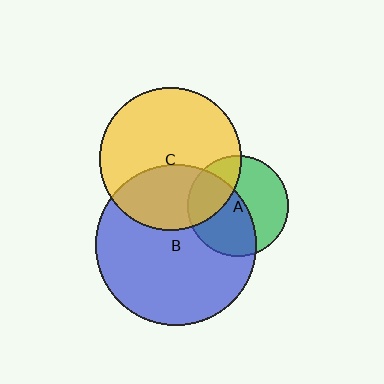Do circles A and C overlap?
Yes.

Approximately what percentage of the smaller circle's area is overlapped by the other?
Approximately 30%.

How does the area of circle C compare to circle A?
Approximately 2.0 times.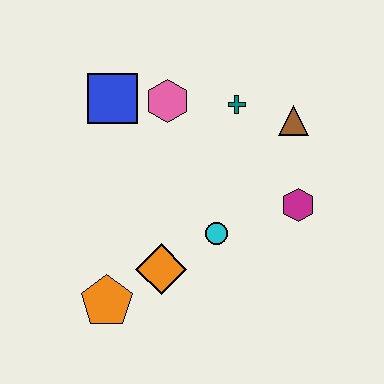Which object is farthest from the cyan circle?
The blue square is farthest from the cyan circle.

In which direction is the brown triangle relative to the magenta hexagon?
The brown triangle is above the magenta hexagon.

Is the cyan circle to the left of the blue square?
No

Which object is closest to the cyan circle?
The orange diamond is closest to the cyan circle.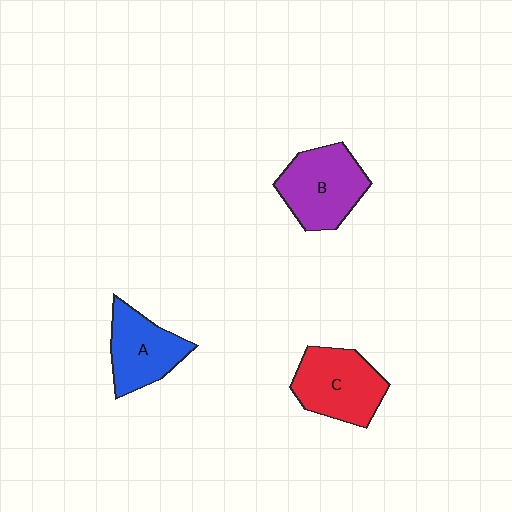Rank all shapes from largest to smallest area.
From largest to smallest: B (purple), C (red), A (blue).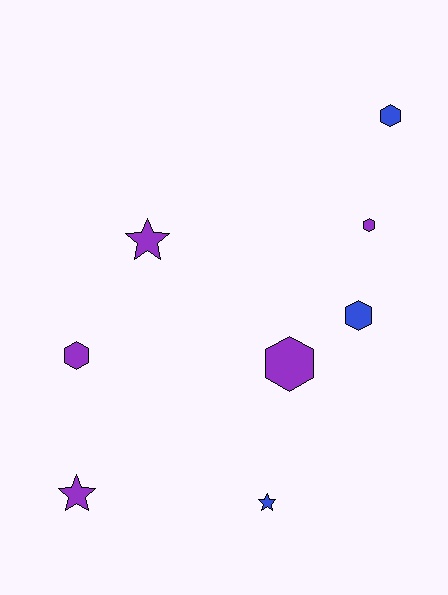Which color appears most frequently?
Purple, with 5 objects.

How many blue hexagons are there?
There are 2 blue hexagons.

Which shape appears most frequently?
Hexagon, with 5 objects.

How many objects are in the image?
There are 8 objects.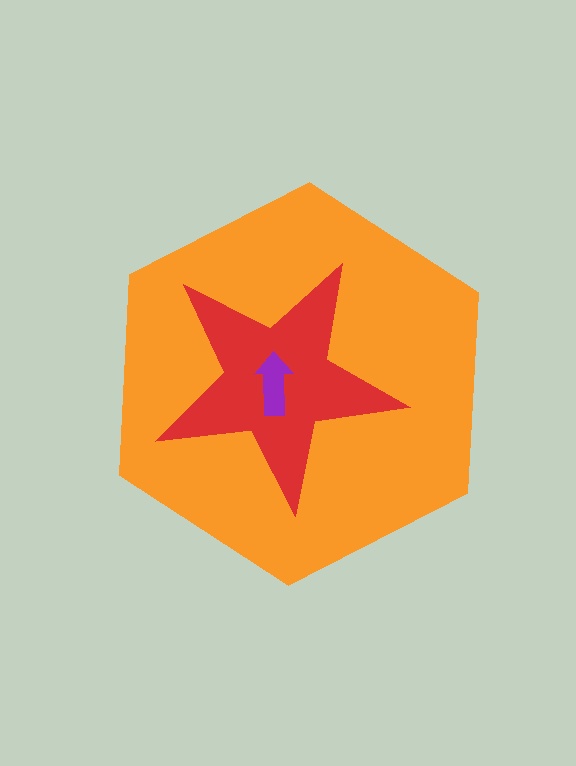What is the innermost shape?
The purple arrow.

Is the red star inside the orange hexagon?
Yes.